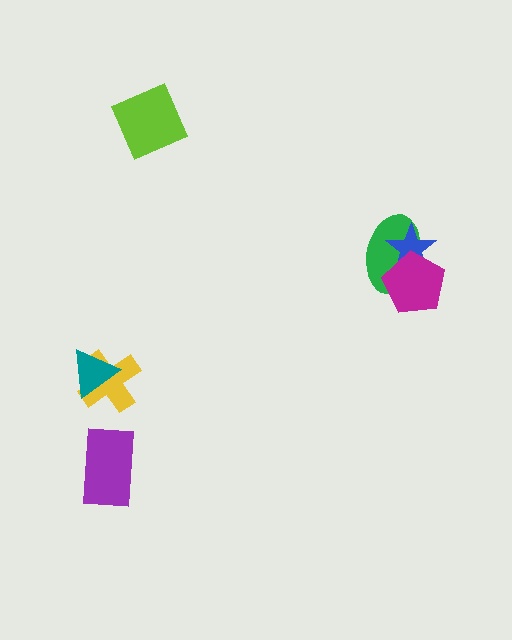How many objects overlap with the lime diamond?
0 objects overlap with the lime diamond.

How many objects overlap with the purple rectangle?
0 objects overlap with the purple rectangle.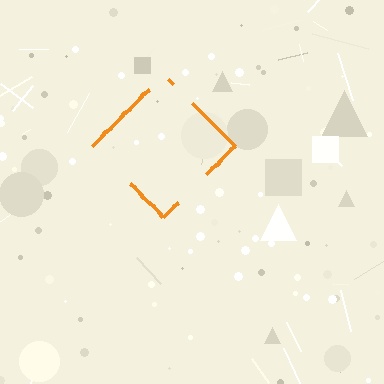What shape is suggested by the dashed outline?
The dashed outline suggests a diamond.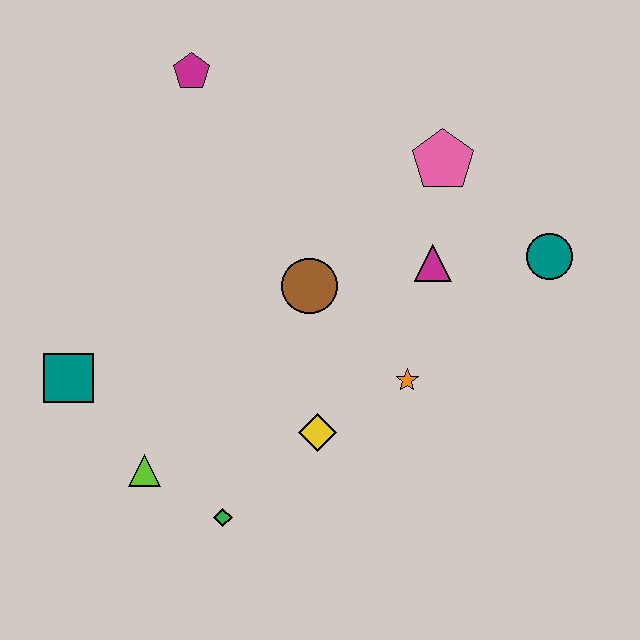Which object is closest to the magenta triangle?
The pink pentagon is closest to the magenta triangle.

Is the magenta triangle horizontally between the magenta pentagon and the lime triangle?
No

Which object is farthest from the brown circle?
The teal square is farthest from the brown circle.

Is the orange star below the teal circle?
Yes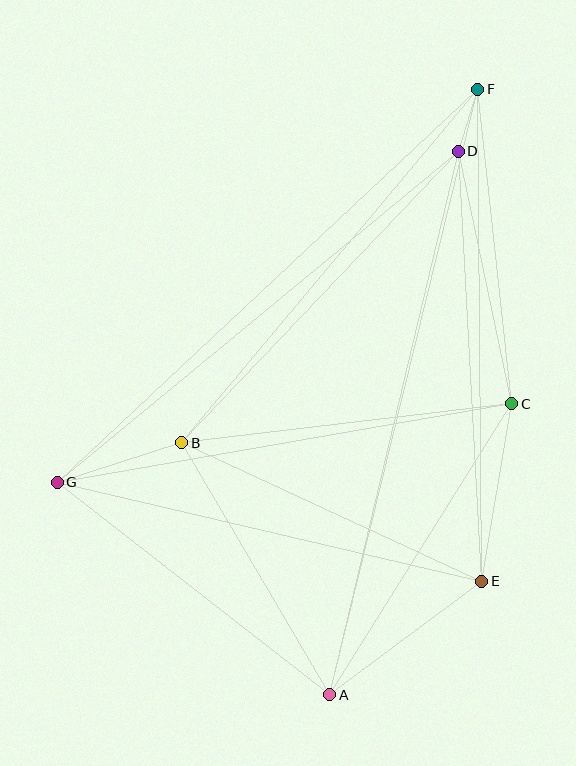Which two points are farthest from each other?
Points A and F are farthest from each other.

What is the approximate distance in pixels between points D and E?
The distance between D and E is approximately 431 pixels.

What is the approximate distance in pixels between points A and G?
The distance between A and G is approximately 345 pixels.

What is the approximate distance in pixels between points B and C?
The distance between B and C is approximately 332 pixels.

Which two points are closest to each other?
Points D and F are closest to each other.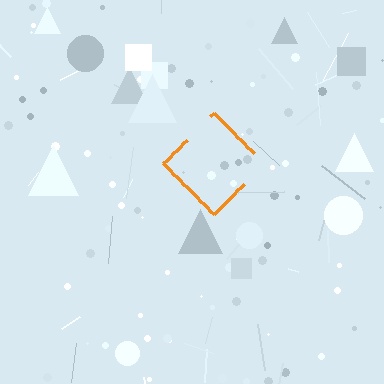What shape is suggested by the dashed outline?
The dashed outline suggests a diamond.